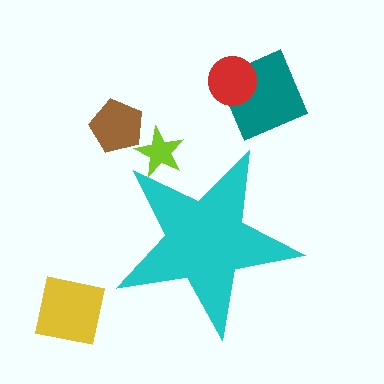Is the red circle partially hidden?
No, the red circle is fully visible.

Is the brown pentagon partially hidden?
No, the brown pentagon is fully visible.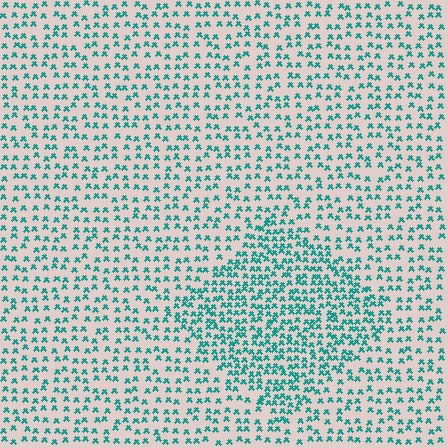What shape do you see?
I see a diamond.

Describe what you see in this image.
The image contains small teal elements arranged at two different densities. A diamond-shaped region is visible where the elements are more densely packed than the surrounding area.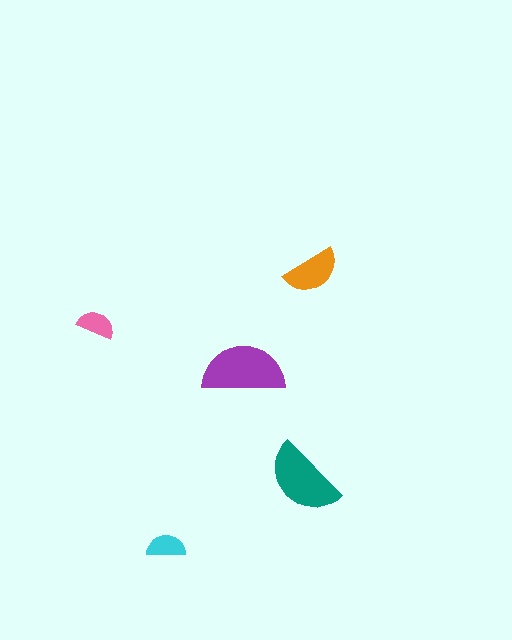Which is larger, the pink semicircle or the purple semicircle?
The purple one.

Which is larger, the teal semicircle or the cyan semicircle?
The teal one.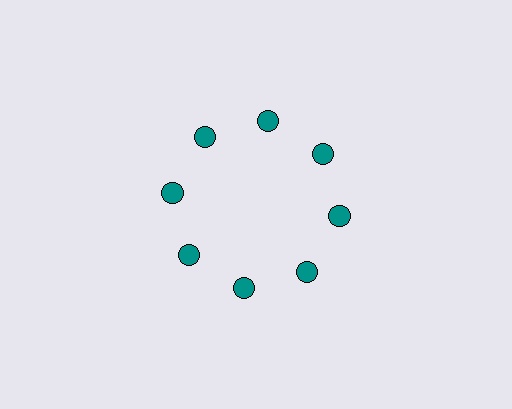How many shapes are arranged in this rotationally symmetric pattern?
There are 8 shapes, arranged in 8 groups of 1.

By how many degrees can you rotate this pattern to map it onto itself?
The pattern maps onto itself every 45 degrees of rotation.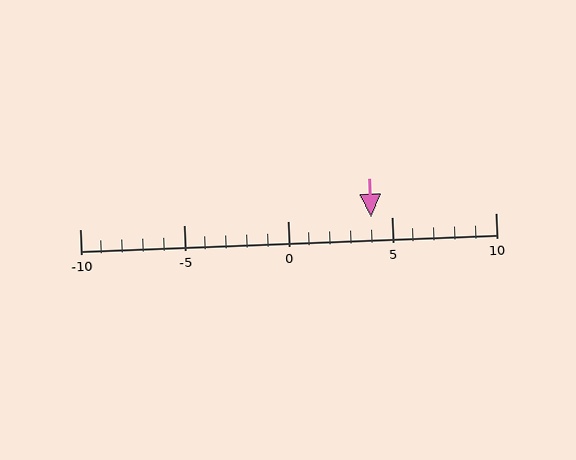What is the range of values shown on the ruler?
The ruler shows values from -10 to 10.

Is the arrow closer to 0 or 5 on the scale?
The arrow is closer to 5.